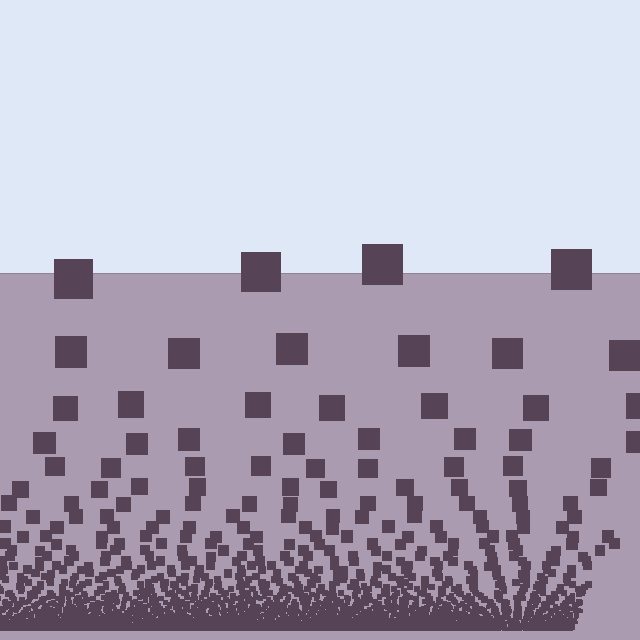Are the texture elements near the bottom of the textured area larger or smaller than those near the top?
Smaller. The gradient is inverted — elements near the bottom are smaller and denser.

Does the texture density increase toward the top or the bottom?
Density increases toward the bottom.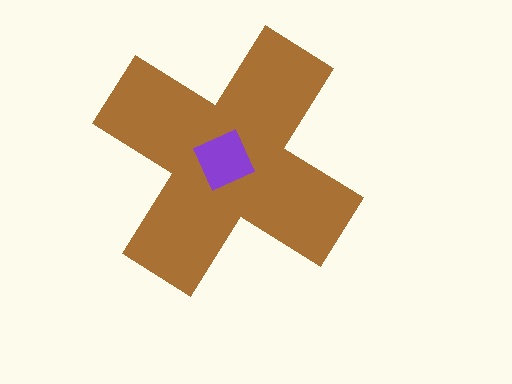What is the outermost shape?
The brown cross.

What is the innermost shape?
The purple diamond.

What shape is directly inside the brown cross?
The purple diamond.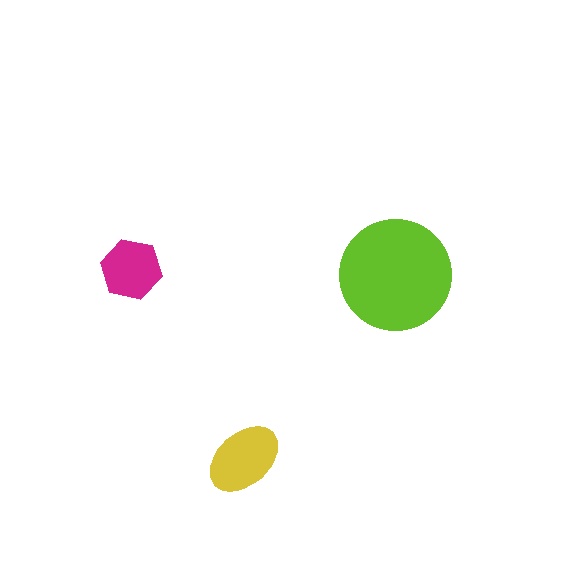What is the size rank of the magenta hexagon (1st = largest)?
3rd.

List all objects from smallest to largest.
The magenta hexagon, the yellow ellipse, the lime circle.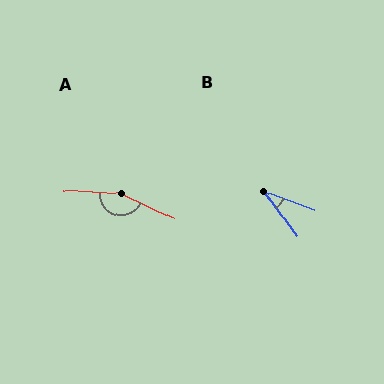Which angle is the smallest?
B, at approximately 34 degrees.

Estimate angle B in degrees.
Approximately 34 degrees.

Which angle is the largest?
A, at approximately 158 degrees.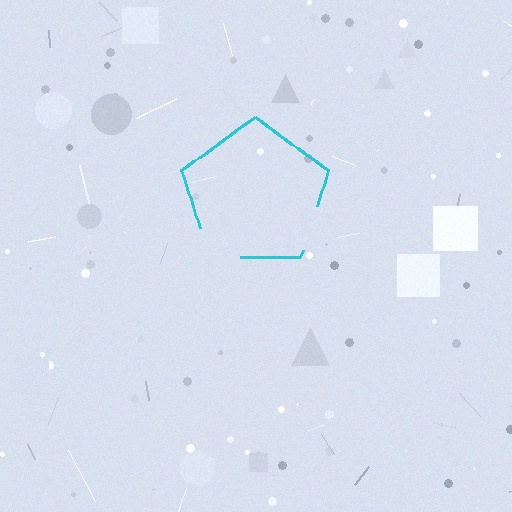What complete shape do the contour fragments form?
The contour fragments form a pentagon.